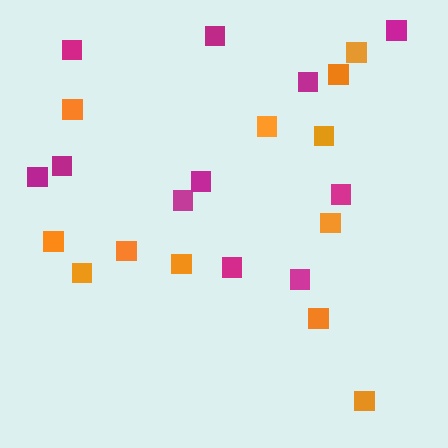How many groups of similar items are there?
There are 2 groups: one group of orange squares (12) and one group of magenta squares (11).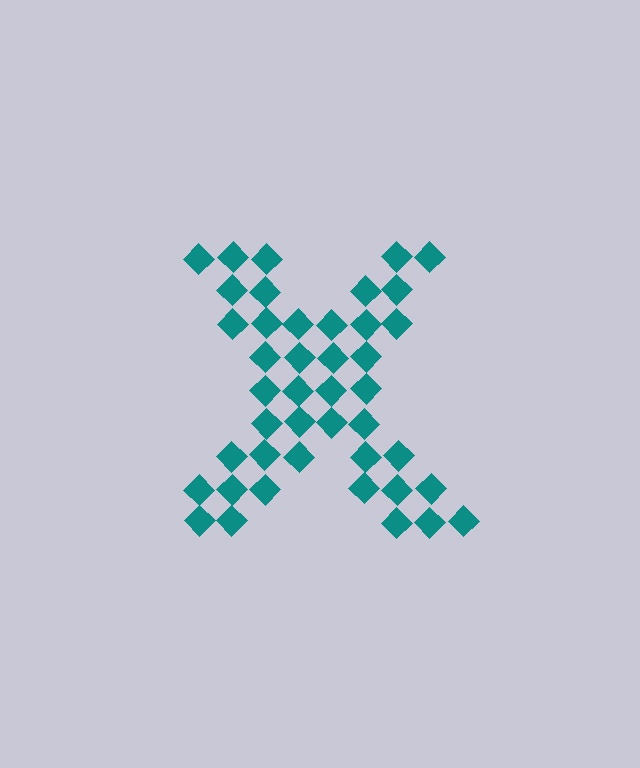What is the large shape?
The large shape is the letter X.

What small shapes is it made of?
It is made of small diamonds.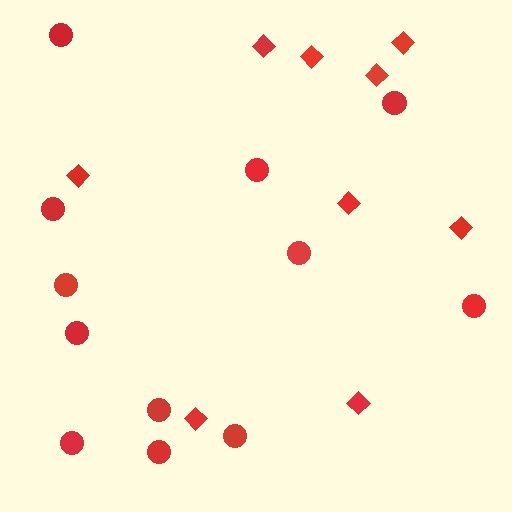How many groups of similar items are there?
There are 2 groups: one group of circles (12) and one group of diamonds (9).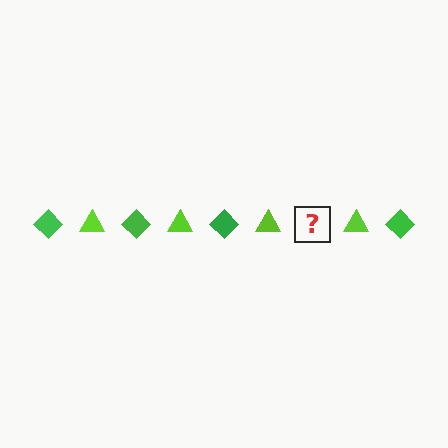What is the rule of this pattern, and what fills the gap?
The rule is that the pattern alternates between green diamond and lime triangle. The gap should be filled with a green diamond.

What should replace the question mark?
The question mark should be replaced with a green diamond.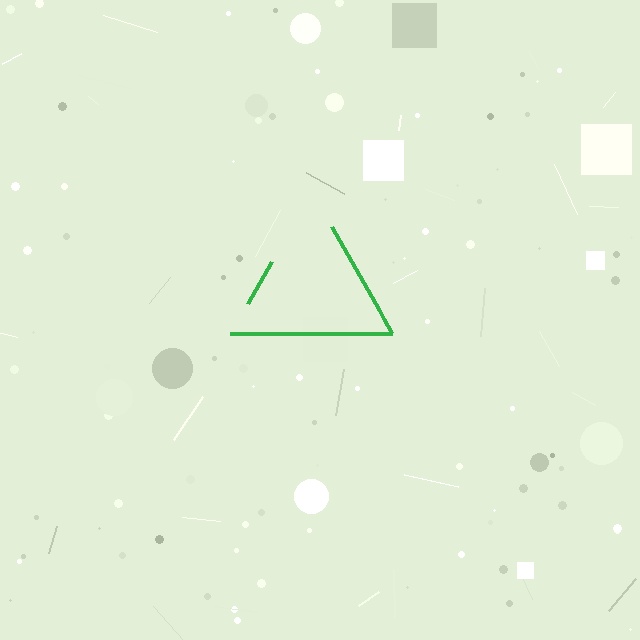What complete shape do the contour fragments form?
The contour fragments form a triangle.